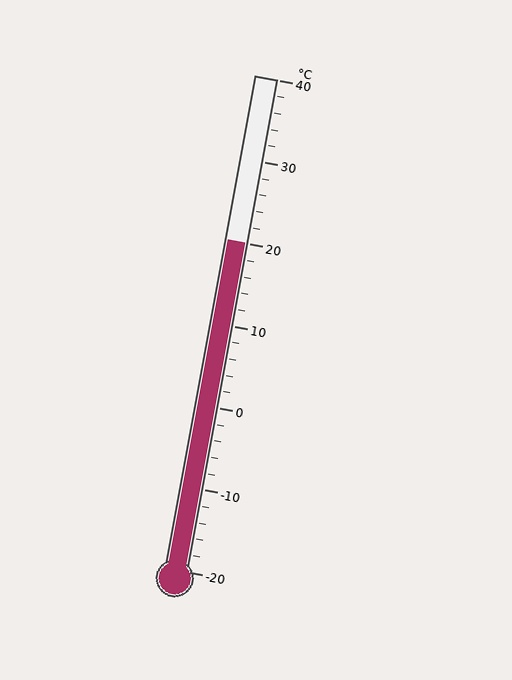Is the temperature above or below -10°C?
The temperature is above -10°C.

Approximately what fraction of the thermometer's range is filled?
The thermometer is filled to approximately 65% of its range.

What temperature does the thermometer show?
The thermometer shows approximately 20°C.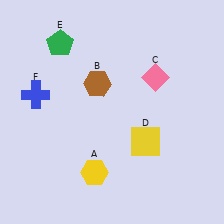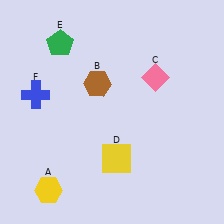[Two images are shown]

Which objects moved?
The objects that moved are: the yellow hexagon (A), the yellow square (D).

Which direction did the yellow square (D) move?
The yellow square (D) moved left.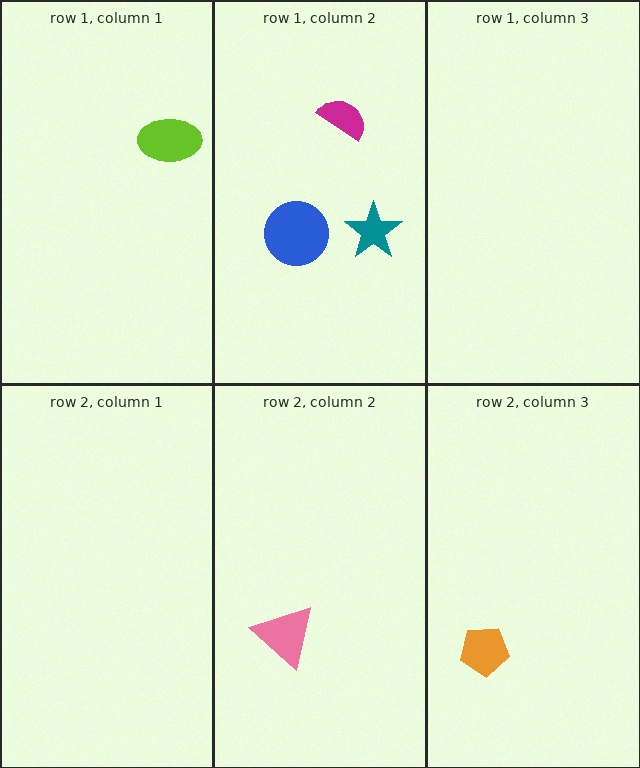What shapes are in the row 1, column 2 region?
The magenta semicircle, the blue circle, the teal star.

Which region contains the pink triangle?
The row 2, column 2 region.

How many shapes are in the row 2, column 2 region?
1.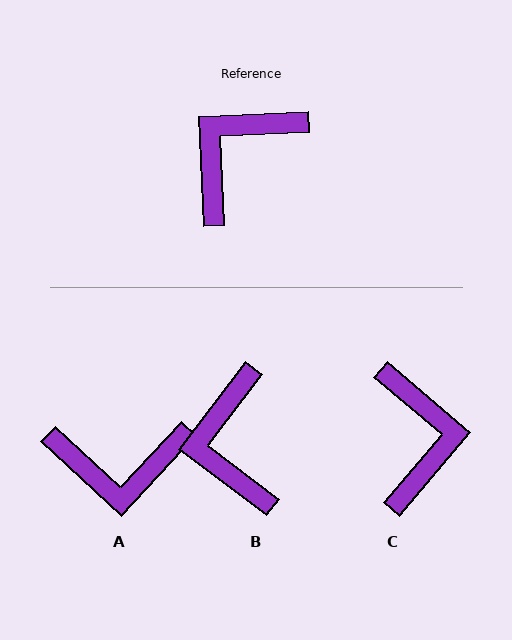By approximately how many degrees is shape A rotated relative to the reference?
Approximately 135 degrees counter-clockwise.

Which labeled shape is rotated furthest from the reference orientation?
A, about 135 degrees away.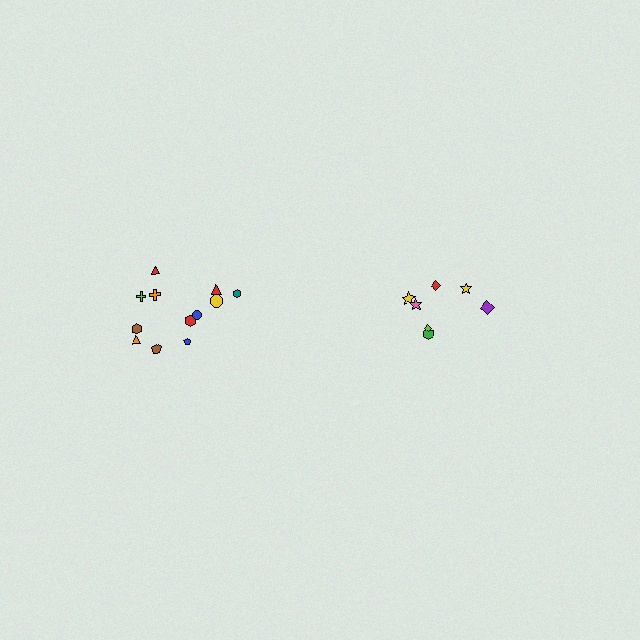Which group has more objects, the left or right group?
The left group.